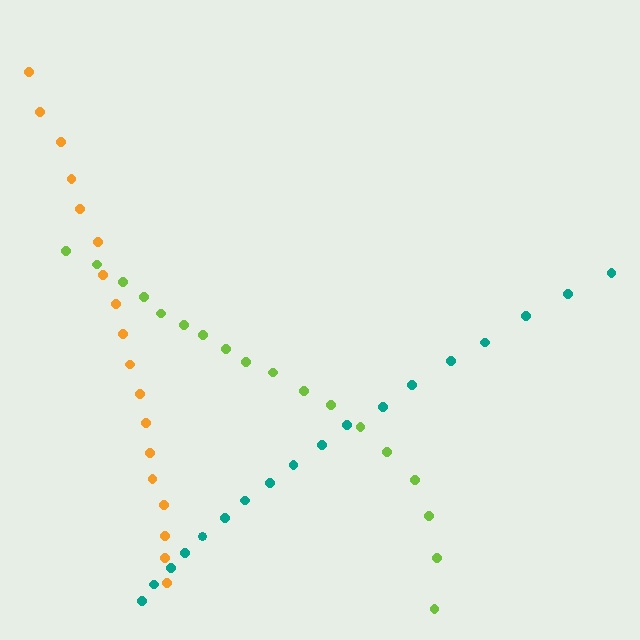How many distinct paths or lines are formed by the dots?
There are 3 distinct paths.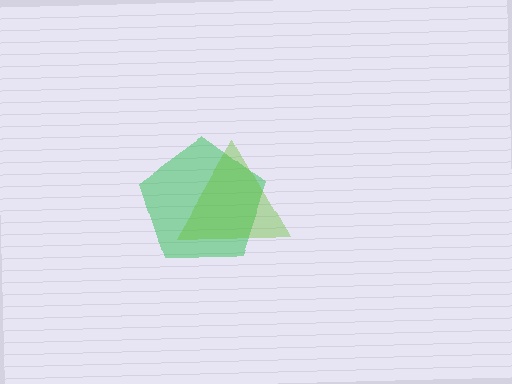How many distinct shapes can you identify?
There are 2 distinct shapes: a green pentagon, a lime triangle.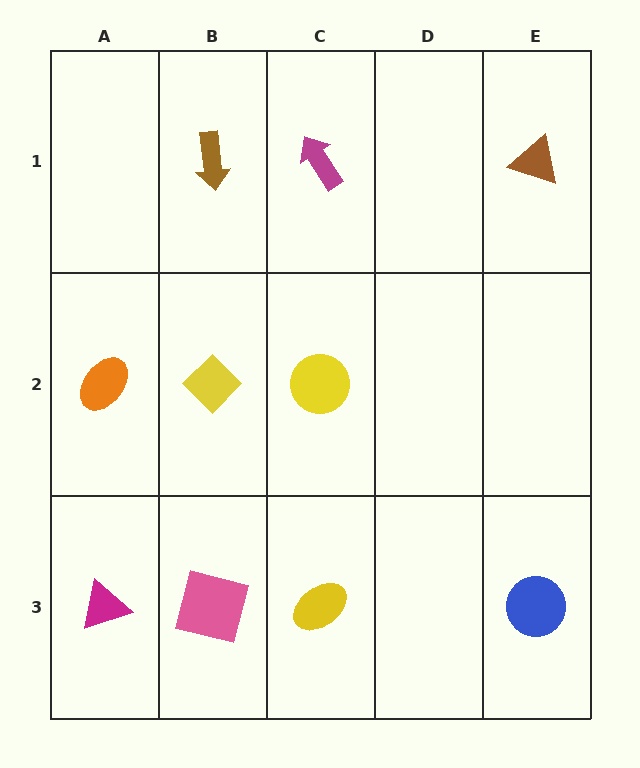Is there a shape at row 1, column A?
No, that cell is empty.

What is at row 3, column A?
A magenta triangle.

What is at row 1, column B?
A brown arrow.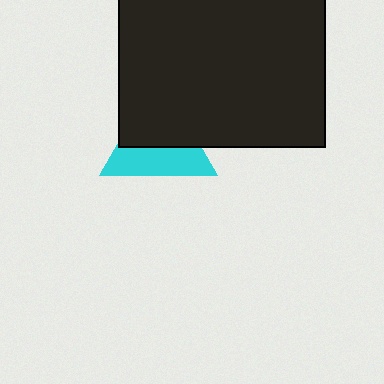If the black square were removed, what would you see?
You would see the complete cyan triangle.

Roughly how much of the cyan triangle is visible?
About half of it is visible (roughly 47%).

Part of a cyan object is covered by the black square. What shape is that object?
It is a triangle.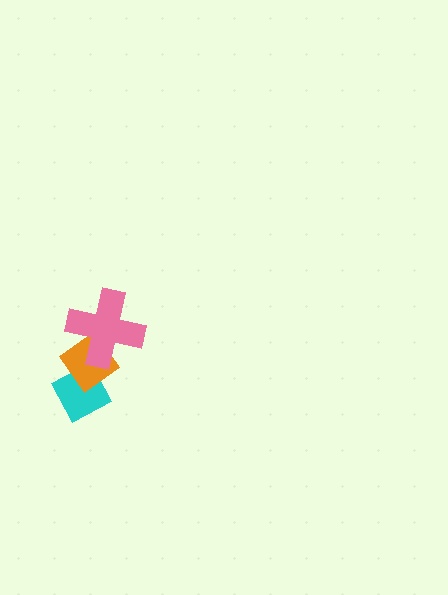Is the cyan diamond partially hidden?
Yes, it is partially covered by another shape.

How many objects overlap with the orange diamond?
2 objects overlap with the orange diamond.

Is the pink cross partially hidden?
No, no other shape covers it.